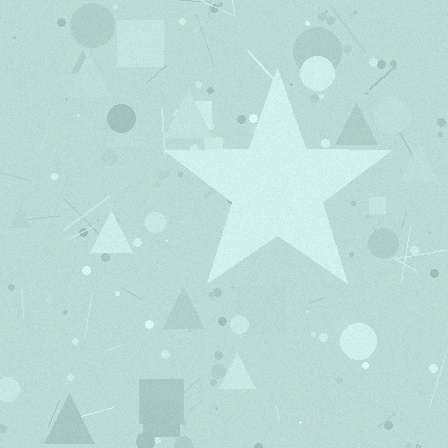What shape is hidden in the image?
A star is hidden in the image.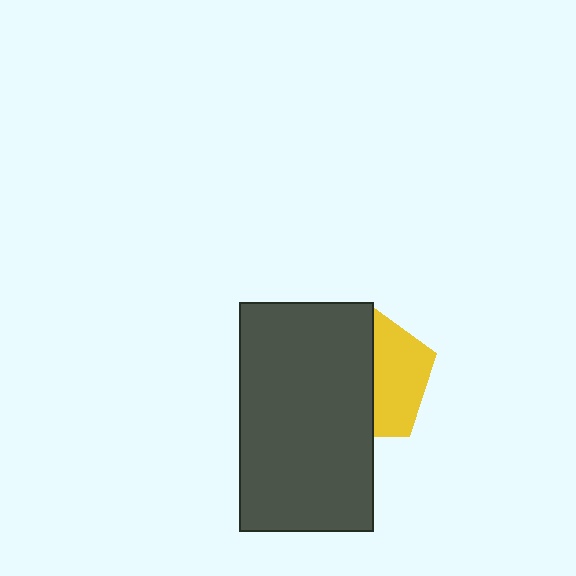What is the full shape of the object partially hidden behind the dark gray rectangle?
The partially hidden object is a yellow pentagon.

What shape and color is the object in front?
The object in front is a dark gray rectangle.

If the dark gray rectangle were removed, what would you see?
You would see the complete yellow pentagon.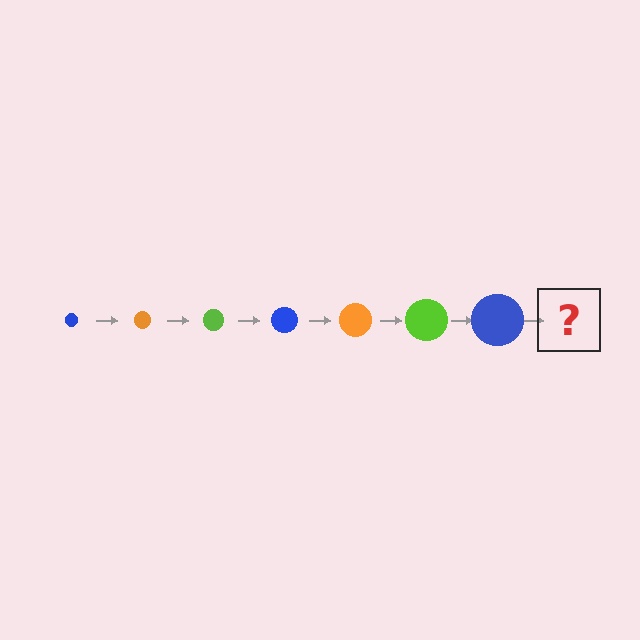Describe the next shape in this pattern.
It should be an orange circle, larger than the previous one.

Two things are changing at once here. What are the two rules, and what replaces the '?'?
The two rules are that the circle grows larger each step and the color cycles through blue, orange, and lime. The '?' should be an orange circle, larger than the previous one.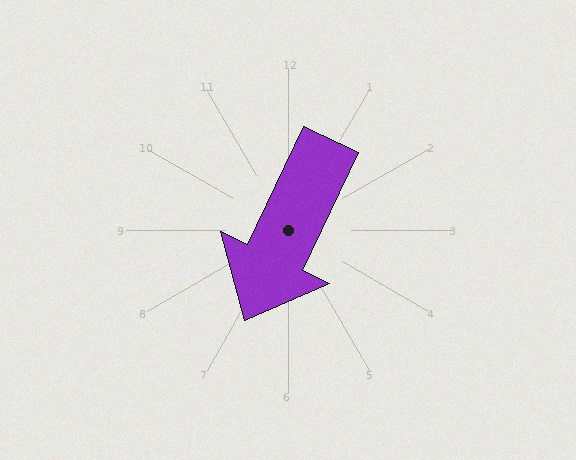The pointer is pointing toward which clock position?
Roughly 7 o'clock.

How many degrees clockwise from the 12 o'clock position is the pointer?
Approximately 205 degrees.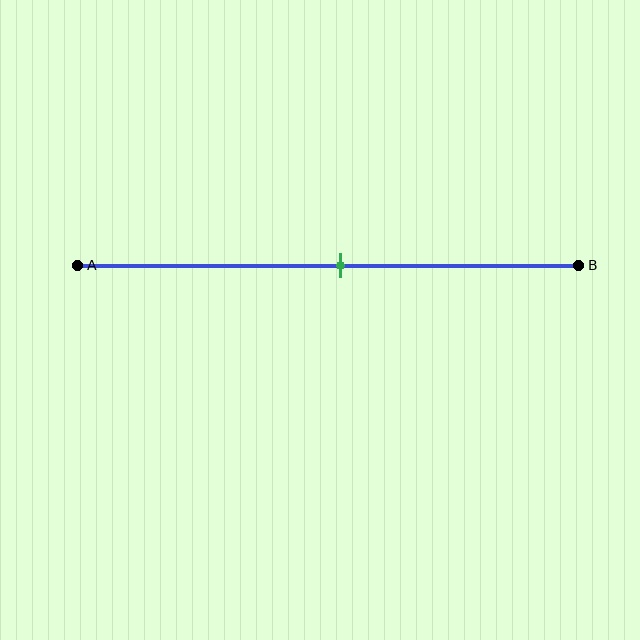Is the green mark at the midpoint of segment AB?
Yes, the mark is approximately at the midpoint.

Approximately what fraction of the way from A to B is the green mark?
The green mark is approximately 50% of the way from A to B.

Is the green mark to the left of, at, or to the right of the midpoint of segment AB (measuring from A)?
The green mark is approximately at the midpoint of segment AB.